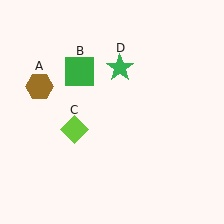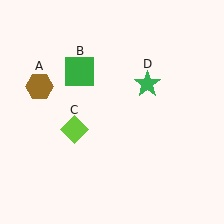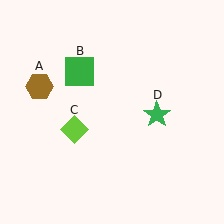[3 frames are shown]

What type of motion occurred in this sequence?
The green star (object D) rotated clockwise around the center of the scene.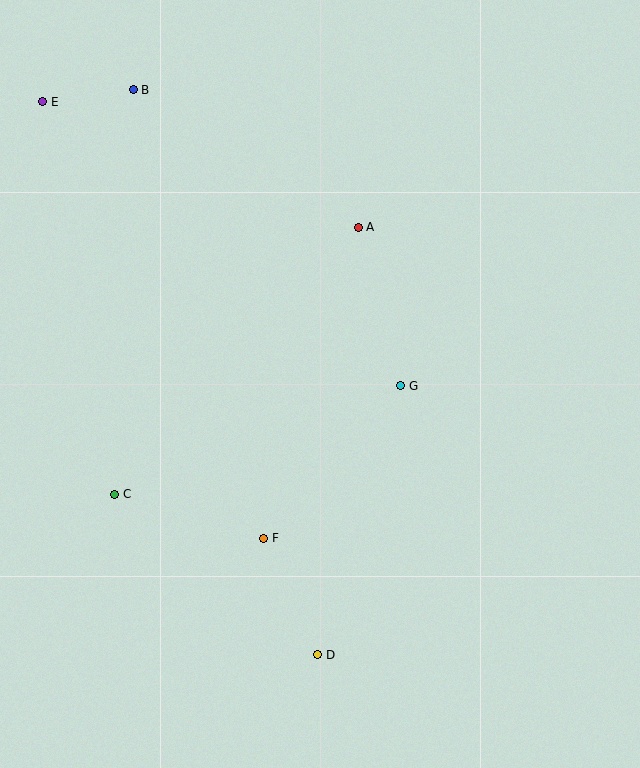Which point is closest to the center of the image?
Point G at (401, 386) is closest to the center.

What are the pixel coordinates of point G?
Point G is at (401, 386).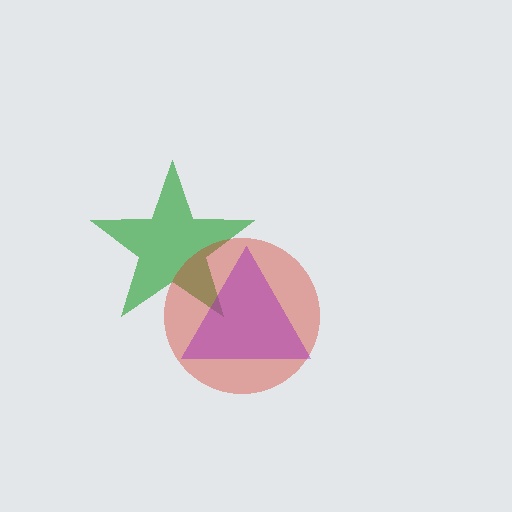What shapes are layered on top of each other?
The layered shapes are: a green star, a red circle, a purple triangle.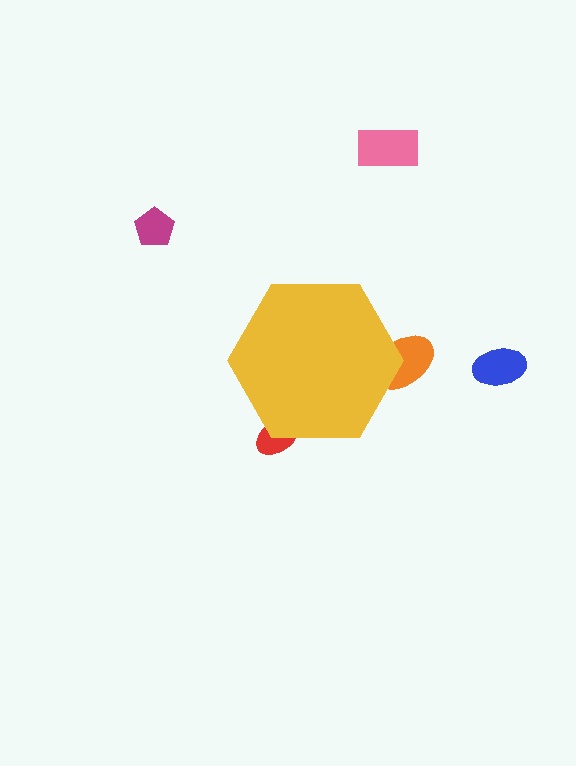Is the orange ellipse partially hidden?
Yes, the orange ellipse is partially hidden behind the yellow hexagon.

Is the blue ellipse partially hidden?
No, the blue ellipse is fully visible.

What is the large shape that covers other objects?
A yellow hexagon.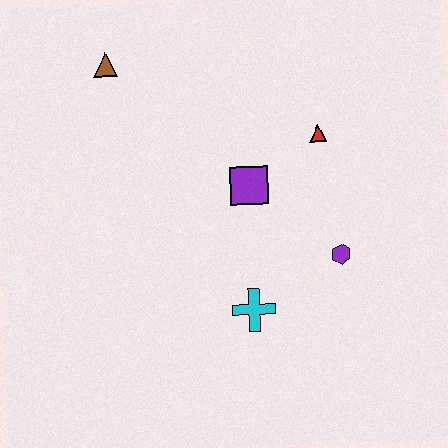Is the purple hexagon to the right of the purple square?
Yes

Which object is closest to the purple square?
The red triangle is closest to the purple square.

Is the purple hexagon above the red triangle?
No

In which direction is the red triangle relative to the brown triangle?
The red triangle is to the right of the brown triangle.